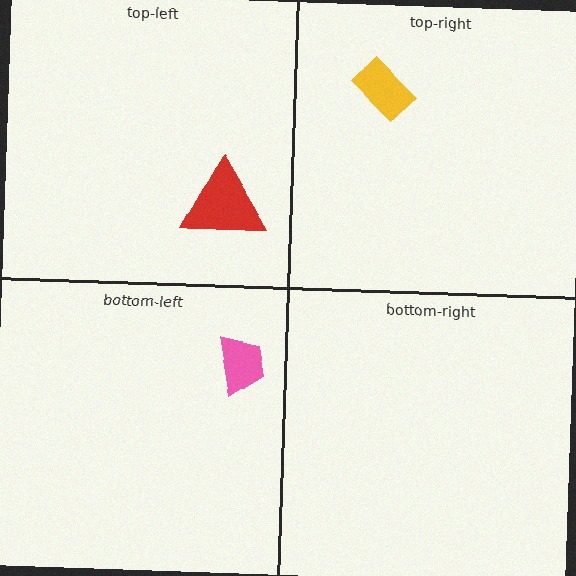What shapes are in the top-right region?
The yellow rectangle.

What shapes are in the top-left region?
The red triangle.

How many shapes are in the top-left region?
1.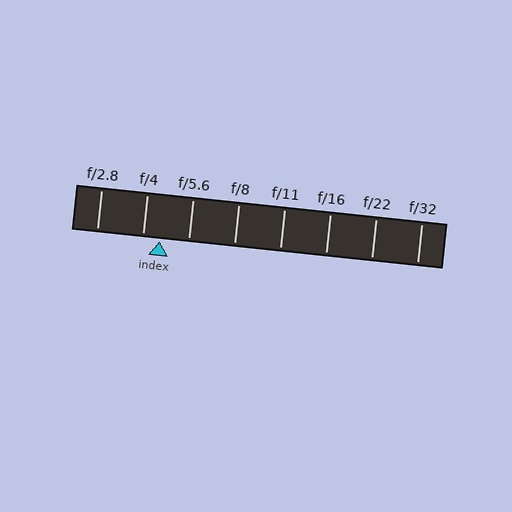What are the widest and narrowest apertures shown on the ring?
The widest aperture shown is f/2.8 and the narrowest is f/32.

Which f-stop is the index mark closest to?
The index mark is closest to f/4.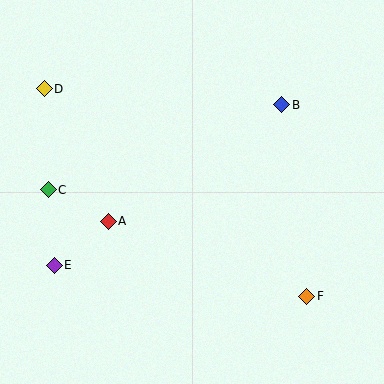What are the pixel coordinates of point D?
Point D is at (44, 89).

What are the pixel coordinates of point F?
Point F is at (307, 296).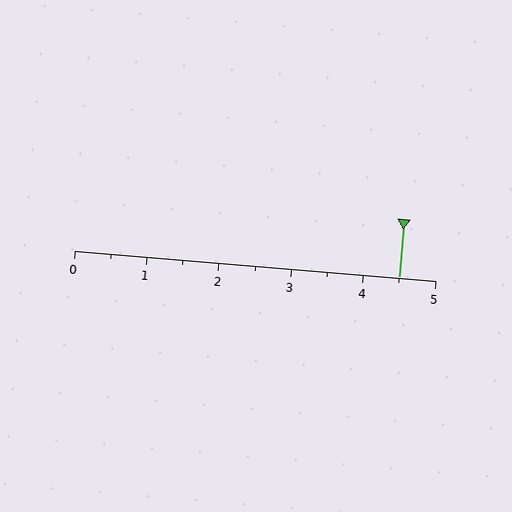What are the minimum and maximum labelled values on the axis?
The axis runs from 0 to 5.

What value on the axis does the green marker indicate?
The marker indicates approximately 4.5.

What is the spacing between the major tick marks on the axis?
The major ticks are spaced 1 apart.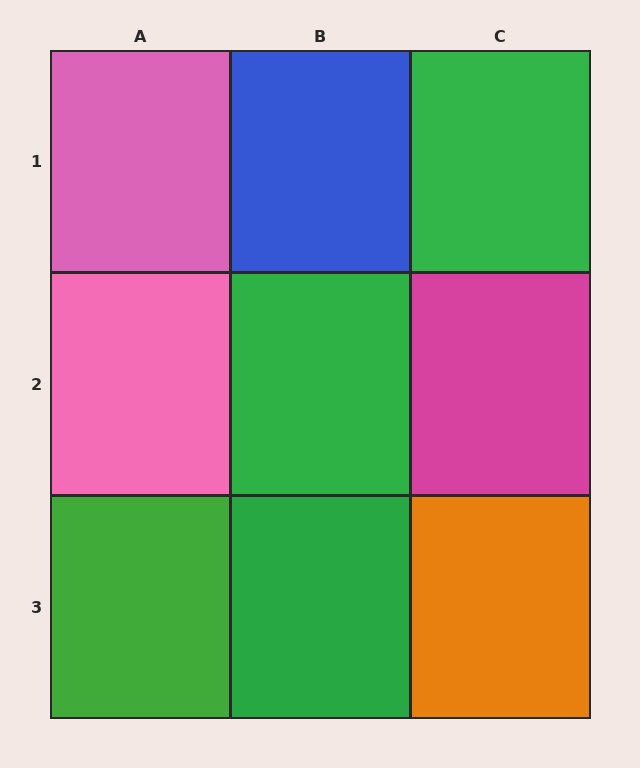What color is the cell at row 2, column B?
Green.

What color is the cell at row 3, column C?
Orange.